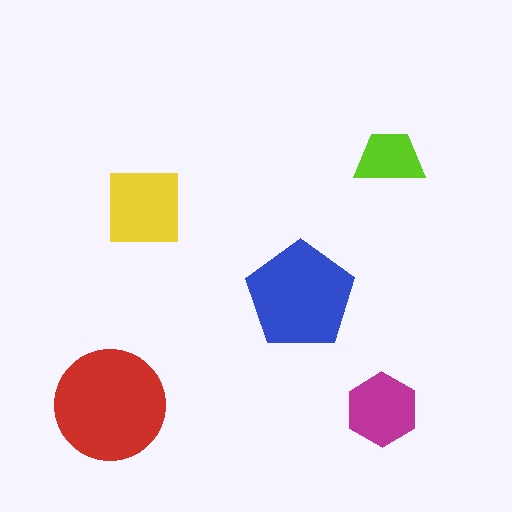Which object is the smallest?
The lime trapezoid.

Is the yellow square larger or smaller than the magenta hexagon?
Larger.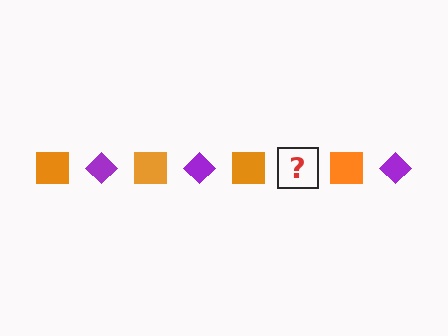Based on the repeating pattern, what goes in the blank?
The blank should be a purple diamond.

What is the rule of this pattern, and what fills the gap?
The rule is that the pattern alternates between orange square and purple diamond. The gap should be filled with a purple diamond.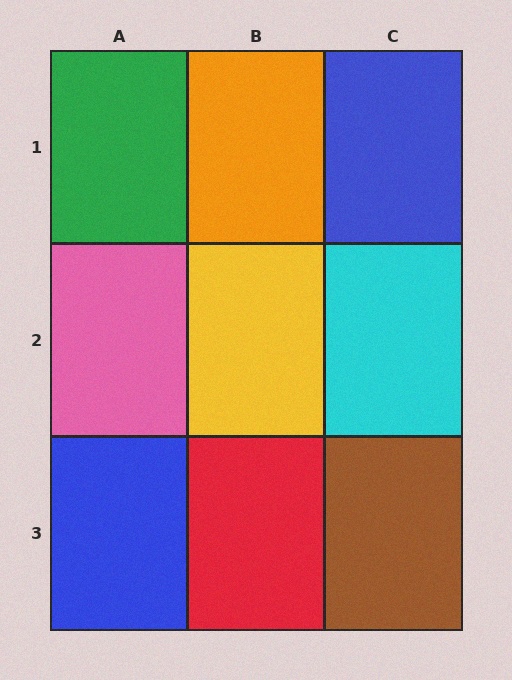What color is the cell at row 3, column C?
Brown.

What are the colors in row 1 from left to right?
Green, orange, blue.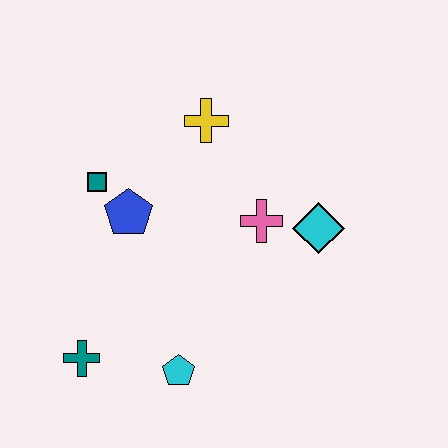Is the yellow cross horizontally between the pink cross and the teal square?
Yes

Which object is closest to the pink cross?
The cyan diamond is closest to the pink cross.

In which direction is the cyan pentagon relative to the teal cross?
The cyan pentagon is to the right of the teal cross.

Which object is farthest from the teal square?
The cyan diamond is farthest from the teal square.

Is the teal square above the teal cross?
Yes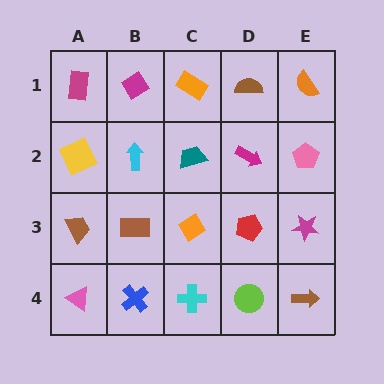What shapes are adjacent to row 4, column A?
A brown trapezoid (row 3, column A), a blue cross (row 4, column B).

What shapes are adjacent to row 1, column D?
A magenta arrow (row 2, column D), an orange rectangle (row 1, column C), an orange semicircle (row 1, column E).